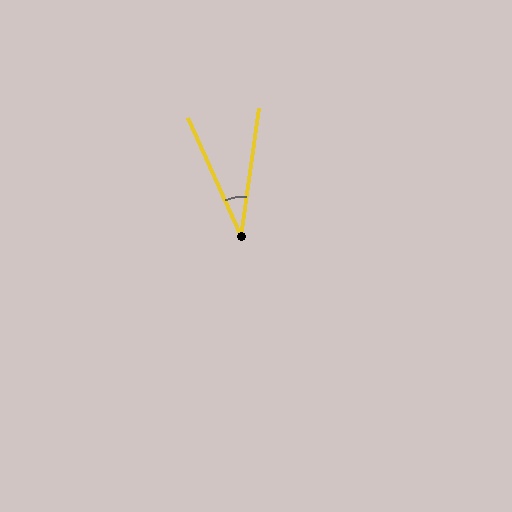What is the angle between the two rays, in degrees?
Approximately 32 degrees.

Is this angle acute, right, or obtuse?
It is acute.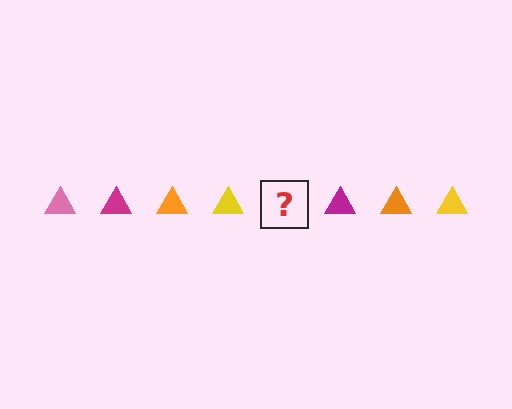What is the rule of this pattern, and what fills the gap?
The rule is that the pattern cycles through pink, magenta, orange, yellow triangles. The gap should be filled with a pink triangle.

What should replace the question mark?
The question mark should be replaced with a pink triangle.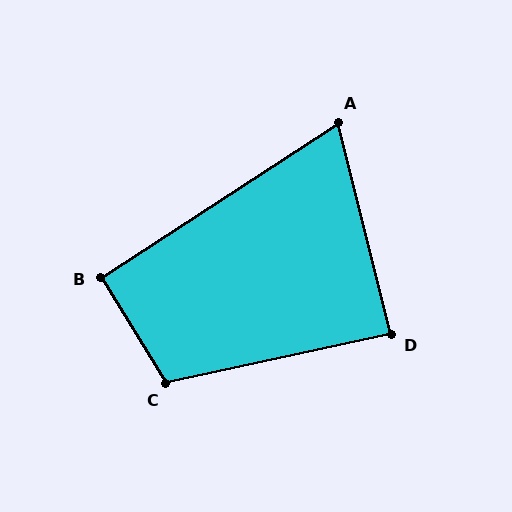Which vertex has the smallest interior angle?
A, at approximately 71 degrees.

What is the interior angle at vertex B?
Approximately 92 degrees (approximately right).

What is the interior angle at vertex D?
Approximately 88 degrees (approximately right).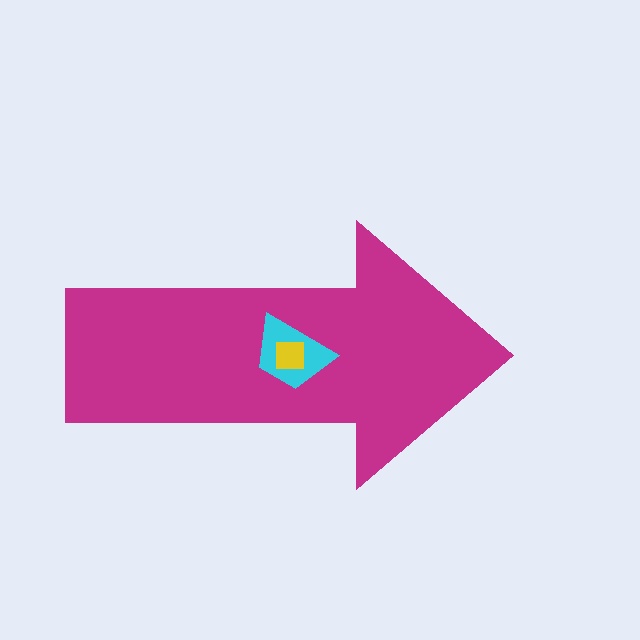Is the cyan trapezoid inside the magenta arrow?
Yes.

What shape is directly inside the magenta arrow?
The cyan trapezoid.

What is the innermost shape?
The yellow square.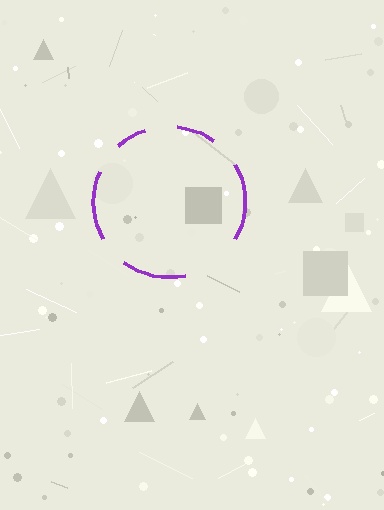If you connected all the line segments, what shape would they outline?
They would outline a circle.